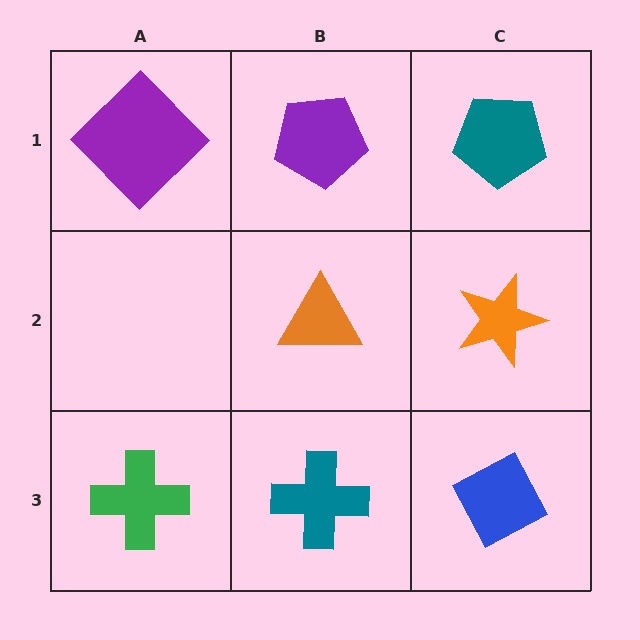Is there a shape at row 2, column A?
No, that cell is empty.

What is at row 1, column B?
A purple pentagon.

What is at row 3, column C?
A blue diamond.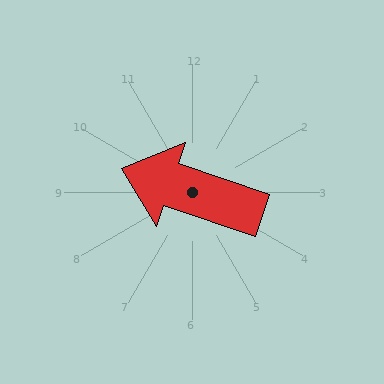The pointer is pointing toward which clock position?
Roughly 10 o'clock.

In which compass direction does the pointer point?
West.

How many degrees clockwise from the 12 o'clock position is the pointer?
Approximately 289 degrees.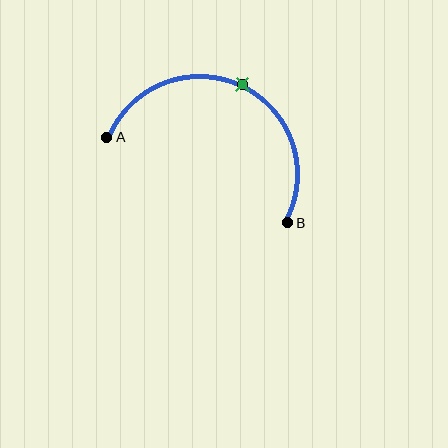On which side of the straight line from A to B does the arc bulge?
The arc bulges above the straight line connecting A and B.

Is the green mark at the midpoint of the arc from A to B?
Yes. The green mark lies on the arc at equal arc-length from both A and B — it is the arc midpoint.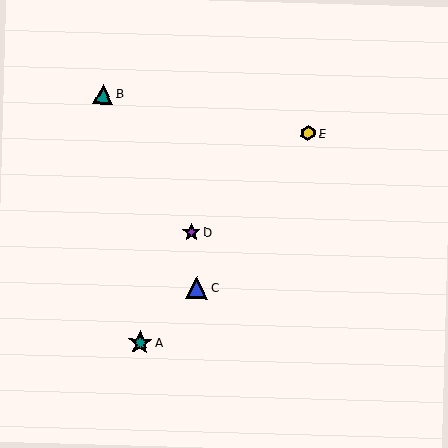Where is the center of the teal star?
The center of the teal star is at (140, 343).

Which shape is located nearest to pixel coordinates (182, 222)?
The purple star (labeled D) at (191, 232) is nearest to that location.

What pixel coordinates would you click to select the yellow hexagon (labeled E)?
Click at (308, 133) to select the yellow hexagon E.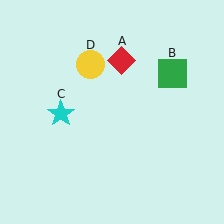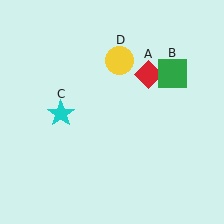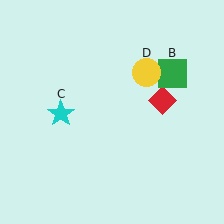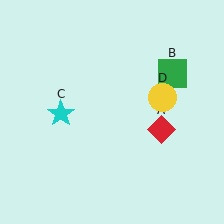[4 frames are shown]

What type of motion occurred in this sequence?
The red diamond (object A), yellow circle (object D) rotated clockwise around the center of the scene.